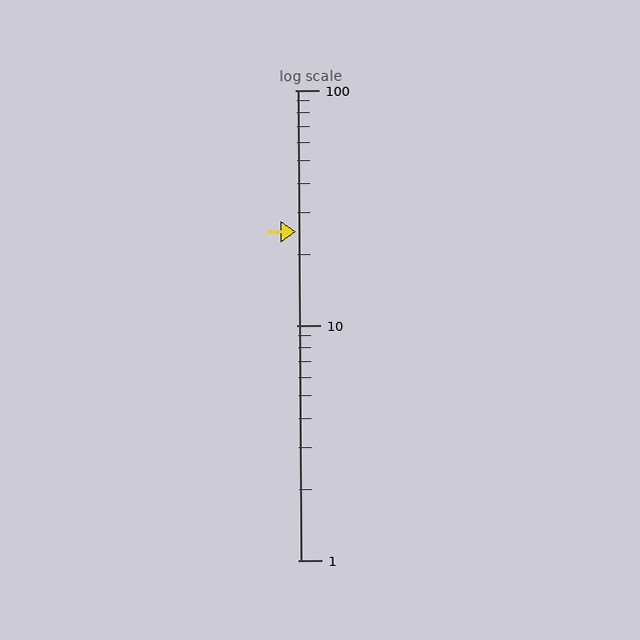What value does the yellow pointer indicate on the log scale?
The pointer indicates approximately 25.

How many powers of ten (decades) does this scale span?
The scale spans 2 decades, from 1 to 100.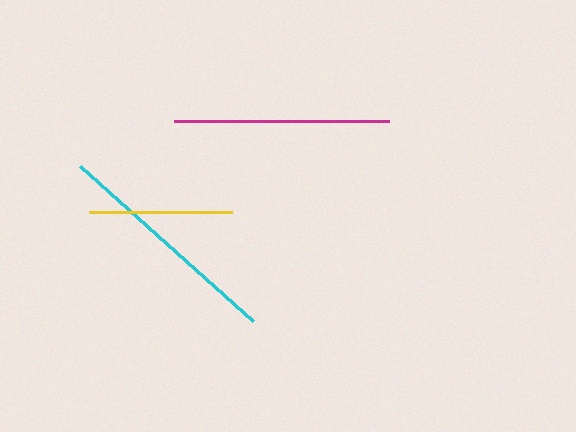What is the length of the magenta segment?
The magenta segment is approximately 216 pixels long.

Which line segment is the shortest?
The yellow line is the shortest at approximately 143 pixels.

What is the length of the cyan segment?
The cyan segment is approximately 232 pixels long.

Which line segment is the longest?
The cyan line is the longest at approximately 232 pixels.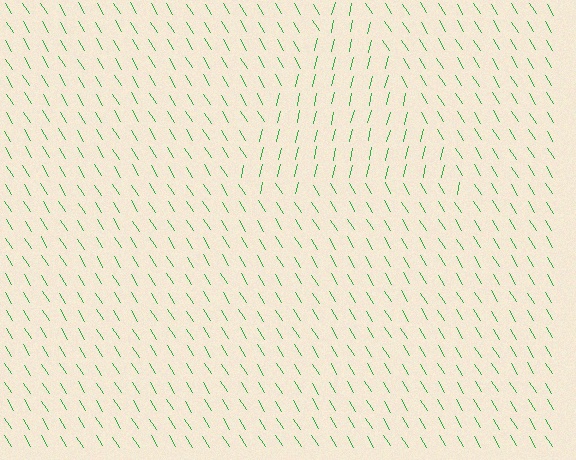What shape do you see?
I see a triangle.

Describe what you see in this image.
The image is filled with small green line segments. A triangle region in the image has lines oriented differently from the surrounding lines, creating a visible texture boundary.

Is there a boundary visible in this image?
Yes, there is a texture boundary formed by a change in line orientation.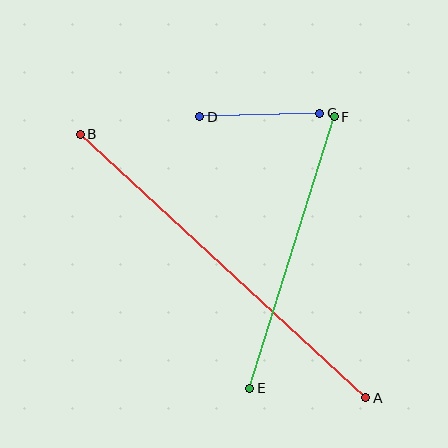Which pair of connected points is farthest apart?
Points A and B are farthest apart.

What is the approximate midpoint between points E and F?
The midpoint is at approximately (292, 253) pixels.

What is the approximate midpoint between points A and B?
The midpoint is at approximately (223, 266) pixels.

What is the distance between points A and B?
The distance is approximately 389 pixels.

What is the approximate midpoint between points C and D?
The midpoint is at approximately (260, 115) pixels.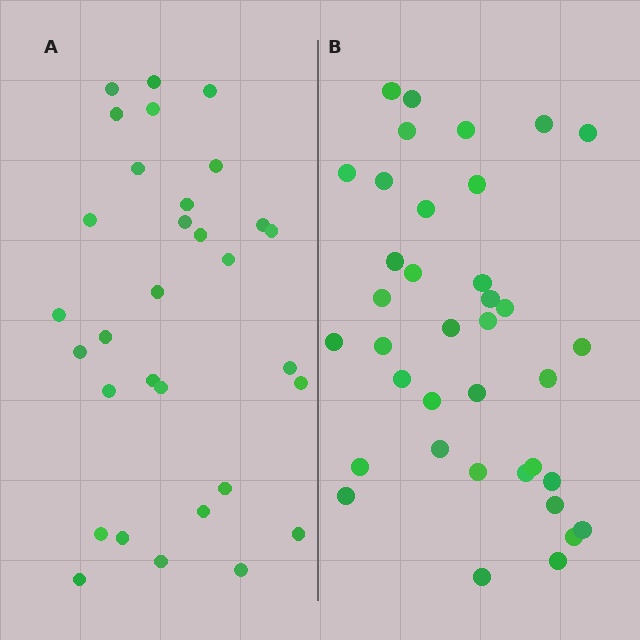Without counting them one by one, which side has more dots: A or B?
Region B (the right region) has more dots.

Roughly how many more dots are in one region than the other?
Region B has about 6 more dots than region A.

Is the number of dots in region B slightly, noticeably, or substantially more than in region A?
Region B has only slightly more — the two regions are fairly close. The ratio is roughly 1.2 to 1.